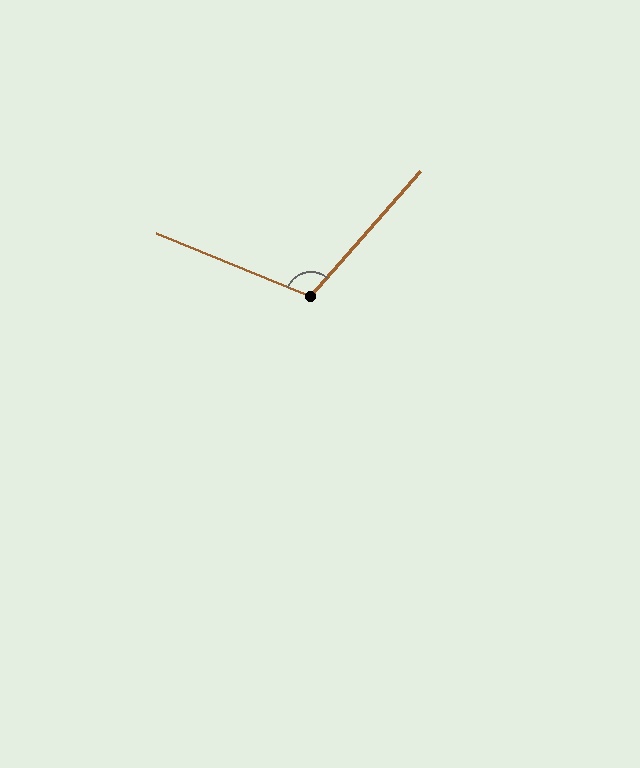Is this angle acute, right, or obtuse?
It is obtuse.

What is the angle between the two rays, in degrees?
Approximately 109 degrees.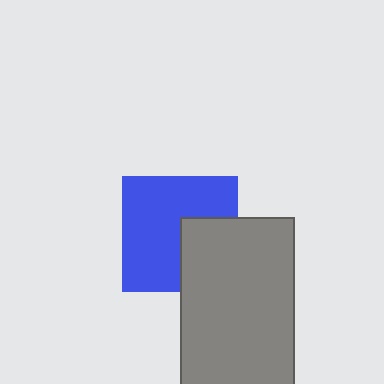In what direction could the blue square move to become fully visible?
The blue square could move left. That would shift it out from behind the gray rectangle entirely.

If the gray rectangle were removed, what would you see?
You would see the complete blue square.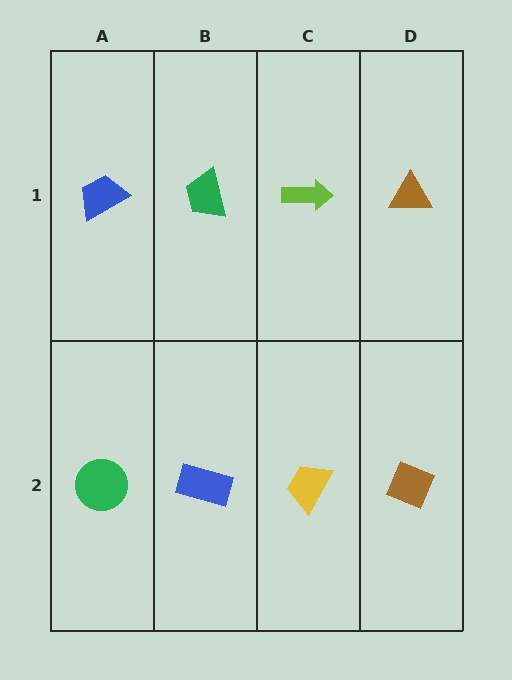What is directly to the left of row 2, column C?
A blue rectangle.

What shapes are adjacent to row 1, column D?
A brown diamond (row 2, column D), a lime arrow (row 1, column C).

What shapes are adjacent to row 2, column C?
A lime arrow (row 1, column C), a blue rectangle (row 2, column B), a brown diamond (row 2, column D).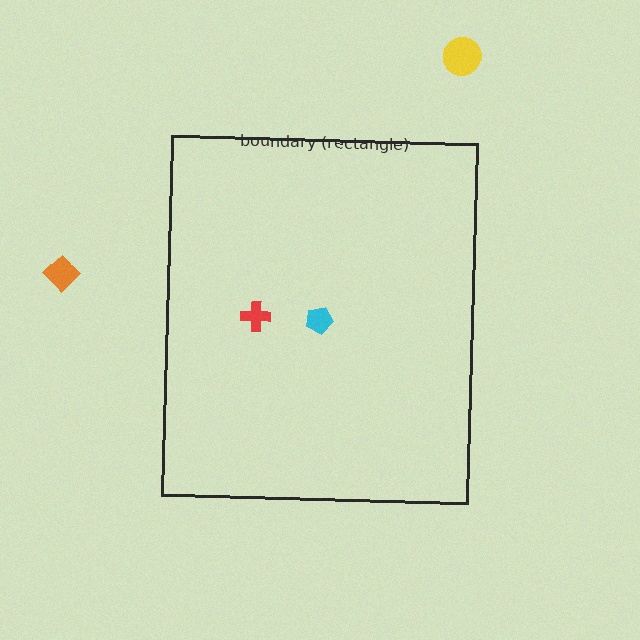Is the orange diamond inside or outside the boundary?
Outside.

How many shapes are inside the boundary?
2 inside, 2 outside.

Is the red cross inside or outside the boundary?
Inside.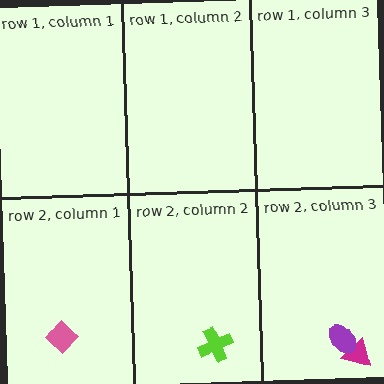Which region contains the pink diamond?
The row 2, column 1 region.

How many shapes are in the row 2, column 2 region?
1.